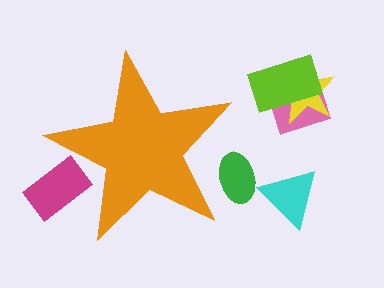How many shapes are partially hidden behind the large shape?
2 shapes are partially hidden.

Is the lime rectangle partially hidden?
No, the lime rectangle is fully visible.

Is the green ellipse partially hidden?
Yes, the green ellipse is partially hidden behind the orange star.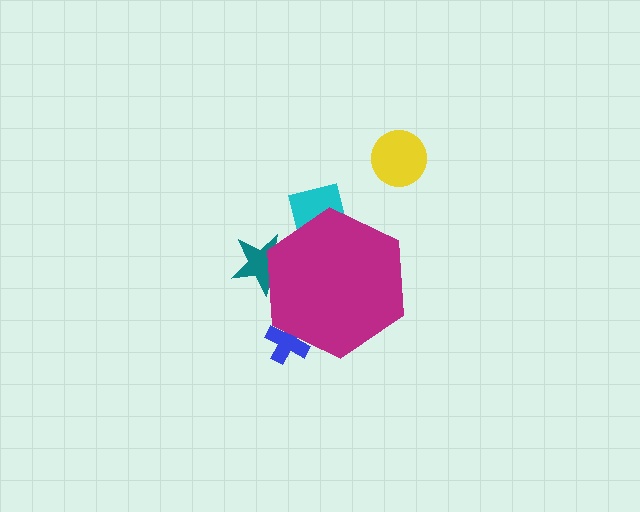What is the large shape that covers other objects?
A magenta hexagon.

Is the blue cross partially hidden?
Yes, the blue cross is partially hidden behind the magenta hexagon.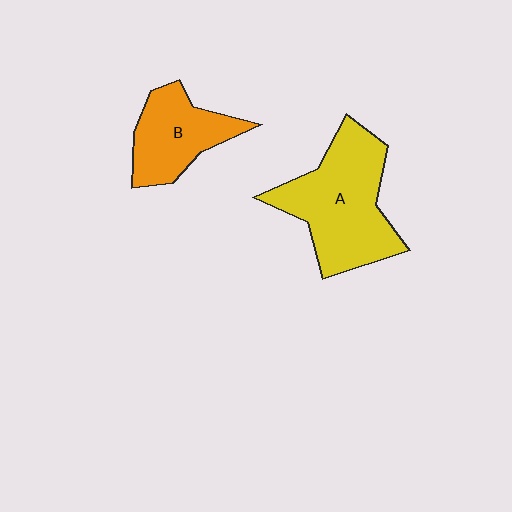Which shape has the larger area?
Shape A (yellow).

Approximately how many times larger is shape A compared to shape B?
Approximately 1.7 times.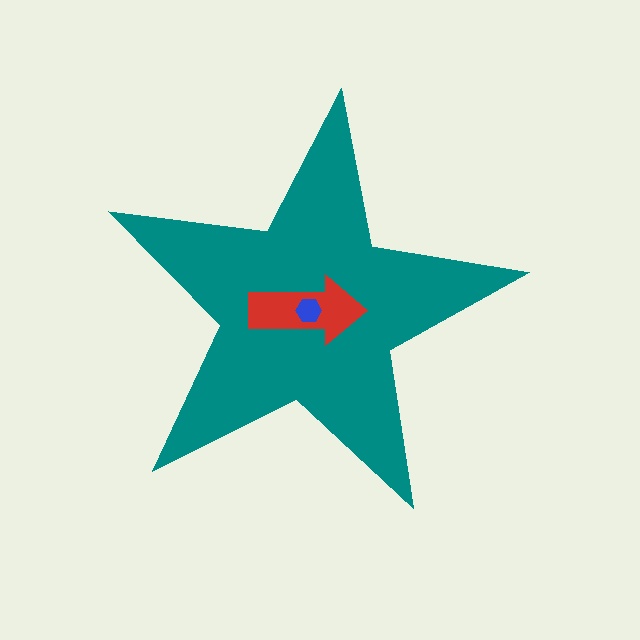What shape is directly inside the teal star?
The red arrow.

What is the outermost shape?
The teal star.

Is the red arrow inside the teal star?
Yes.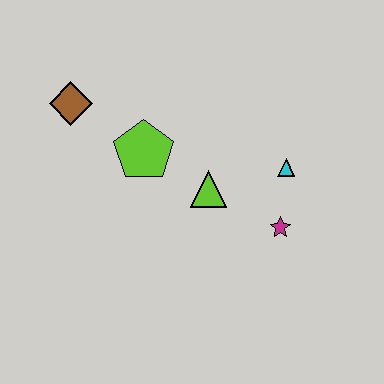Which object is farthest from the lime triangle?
The brown diamond is farthest from the lime triangle.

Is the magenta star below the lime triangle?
Yes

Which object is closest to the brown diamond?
The lime pentagon is closest to the brown diamond.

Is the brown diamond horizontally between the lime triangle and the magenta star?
No